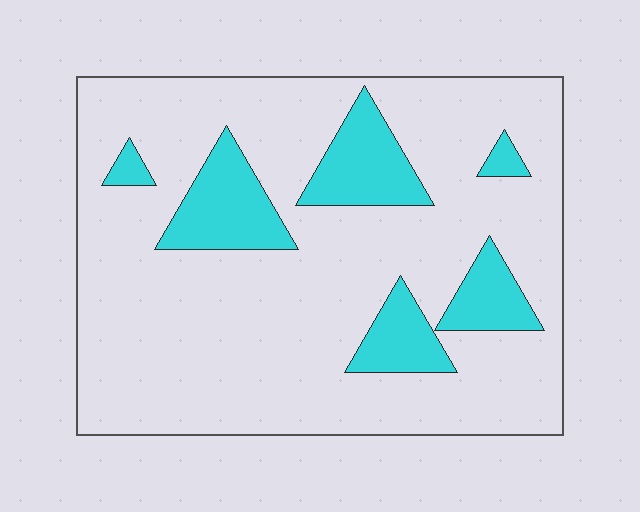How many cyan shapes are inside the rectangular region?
6.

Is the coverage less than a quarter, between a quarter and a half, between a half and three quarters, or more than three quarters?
Less than a quarter.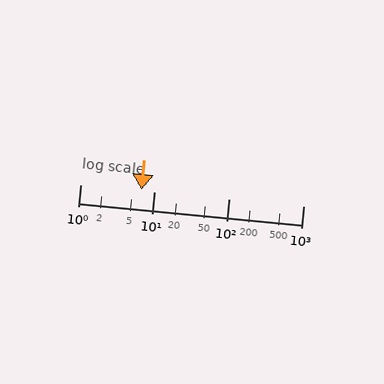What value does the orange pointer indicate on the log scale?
The pointer indicates approximately 6.6.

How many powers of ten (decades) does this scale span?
The scale spans 3 decades, from 1 to 1000.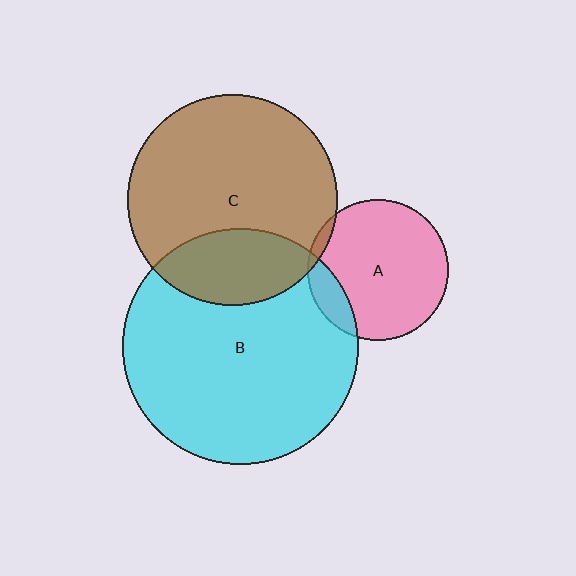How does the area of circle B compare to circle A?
Approximately 2.8 times.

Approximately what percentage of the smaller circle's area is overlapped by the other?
Approximately 25%.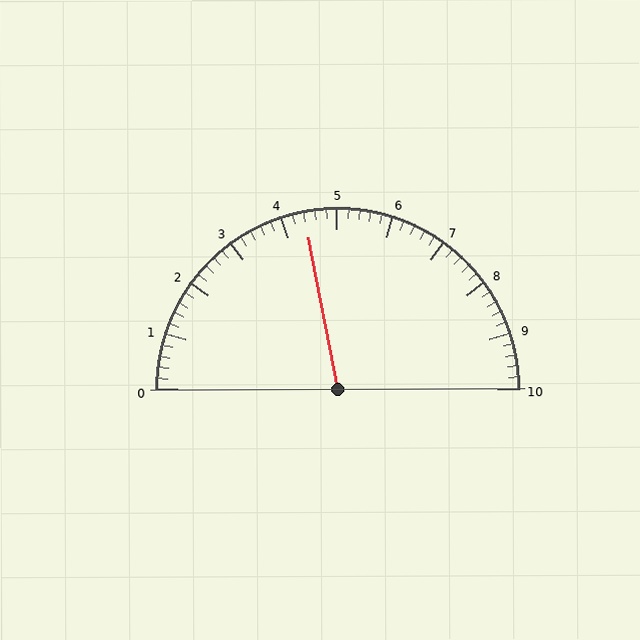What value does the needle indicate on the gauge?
The needle indicates approximately 4.4.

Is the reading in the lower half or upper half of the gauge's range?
The reading is in the lower half of the range (0 to 10).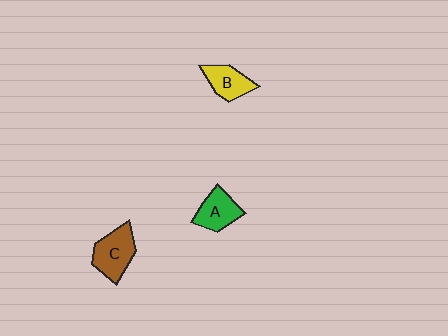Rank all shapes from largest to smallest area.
From largest to smallest: C (brown), A (green), B (yellow).